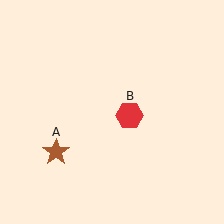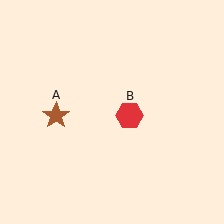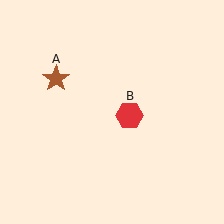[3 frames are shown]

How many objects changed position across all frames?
1 object changed position: brown star (object A).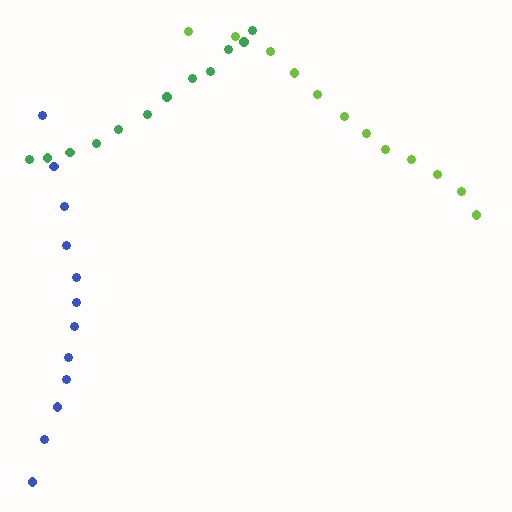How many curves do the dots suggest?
There are 3 distinct paths.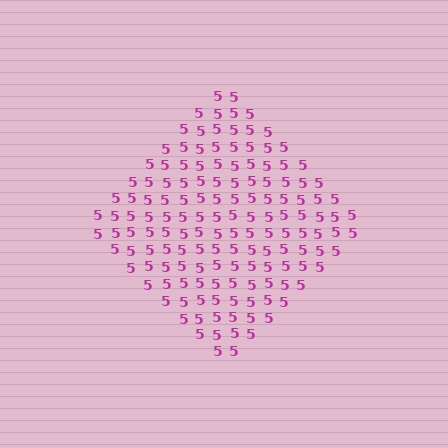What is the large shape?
The large shape is a diamond.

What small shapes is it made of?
It is made of small digit 5's.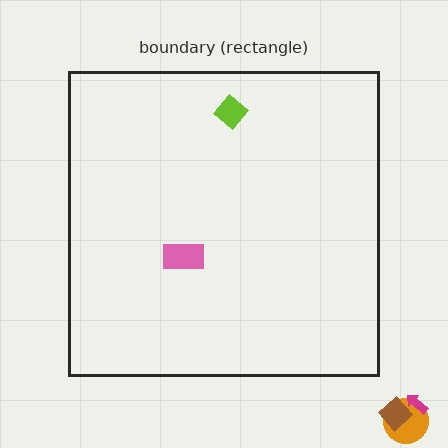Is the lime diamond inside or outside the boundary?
Inside.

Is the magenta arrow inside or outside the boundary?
Outside.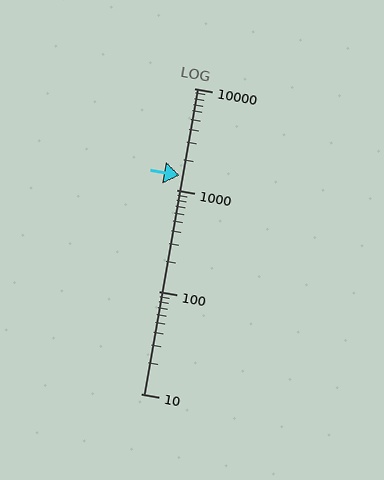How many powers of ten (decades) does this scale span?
The scale spans 3 decades, from 10 to 10000.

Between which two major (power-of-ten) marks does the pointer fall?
The pointer is between 1000 and 10000.